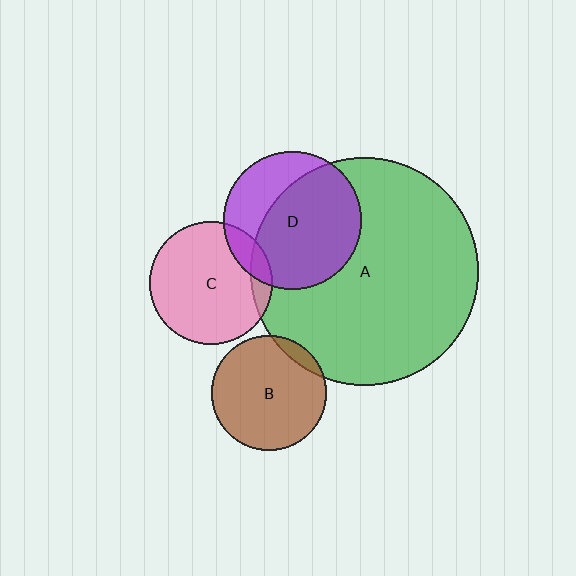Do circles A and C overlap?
Yes.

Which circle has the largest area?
Circle A (green).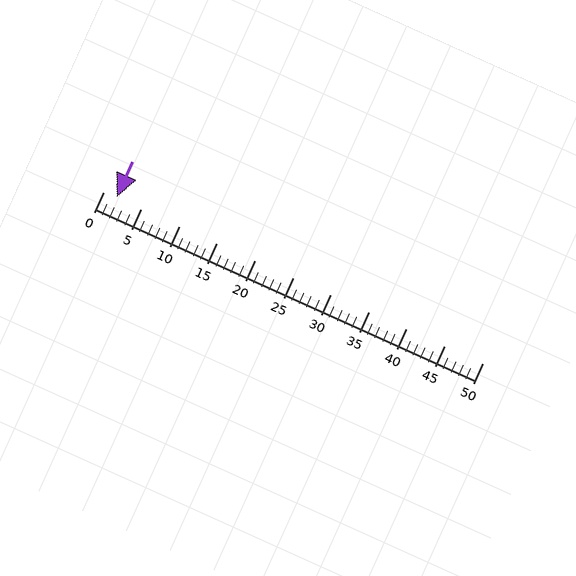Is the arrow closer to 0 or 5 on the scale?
The arrow is closer to 0.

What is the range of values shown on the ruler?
The ruler shows values from 0 to 50.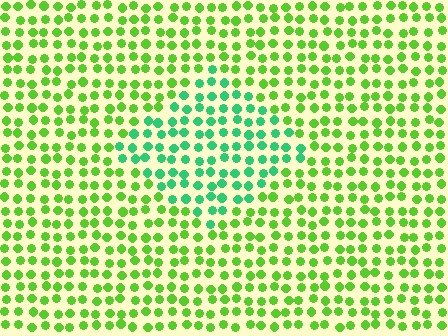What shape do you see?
I see a diamond.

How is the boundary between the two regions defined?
The boundary is defined purely by a slight shift in hue (about 43 degrees). Spacing, size, and orientation are identical on both sides.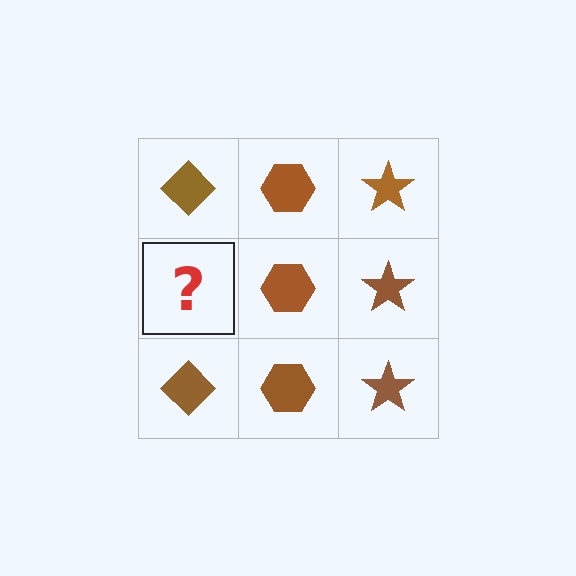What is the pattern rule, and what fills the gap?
The rule is that each column has a consistent shape. The gap should be filled with a brown diamond.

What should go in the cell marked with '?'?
The missing cell should contain a brown diamond.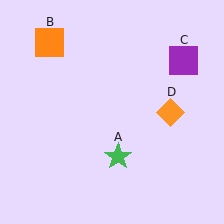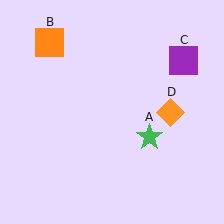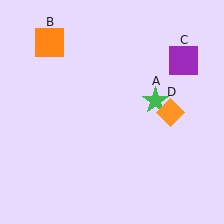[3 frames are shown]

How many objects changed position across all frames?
1 object changed position: green star (object A).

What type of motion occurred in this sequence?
The green star (object A) rotated counterclockwise around the center of the scene.